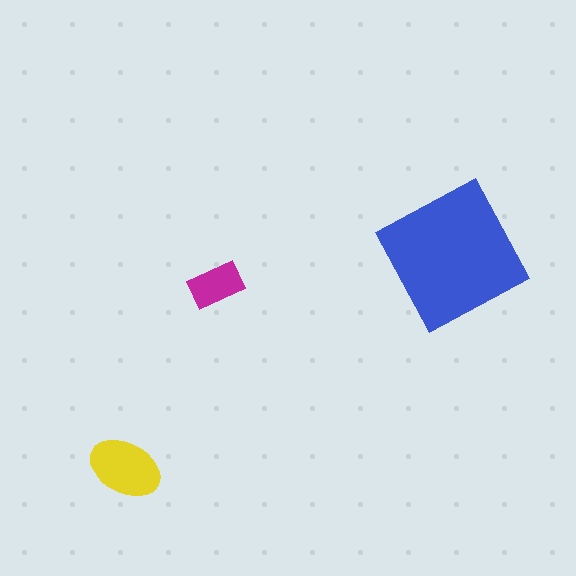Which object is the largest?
The blue square.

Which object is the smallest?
The magenta rectangle.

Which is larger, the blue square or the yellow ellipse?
The blue square.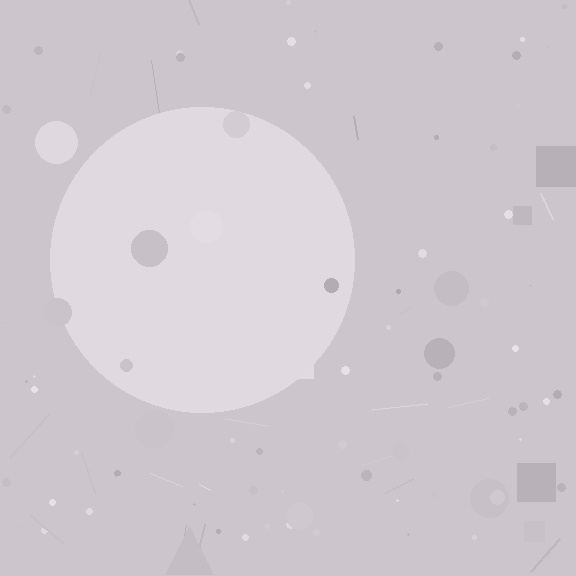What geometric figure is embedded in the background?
A circle is embedded in the background.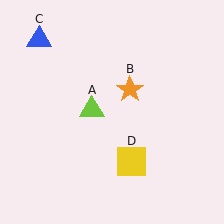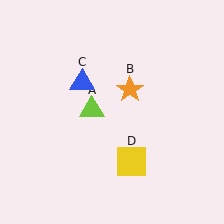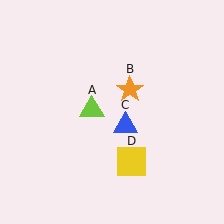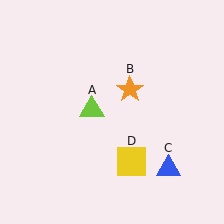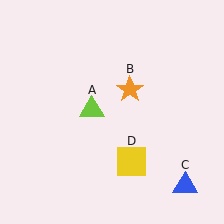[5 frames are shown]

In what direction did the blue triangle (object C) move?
The blue triangle (object C) moved down and to the right.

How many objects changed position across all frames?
1 object changed position: blue triangle (object C).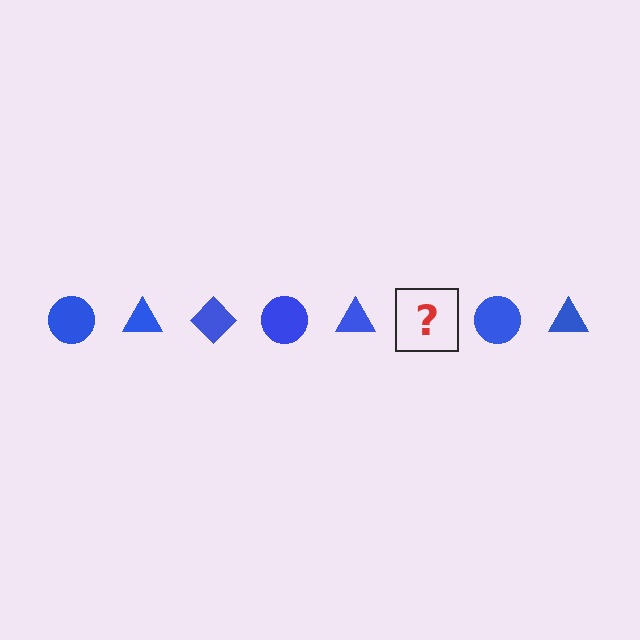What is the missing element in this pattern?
The missing element is a blue diamond.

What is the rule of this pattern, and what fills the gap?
The rule is that the pattern cycles through circle, triangle, diamond shapes in blue. The gap should be filled with a blue diamond.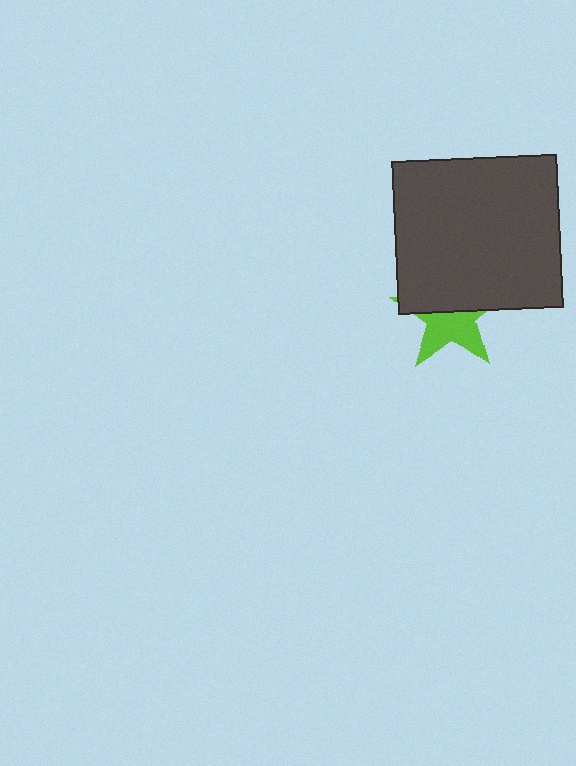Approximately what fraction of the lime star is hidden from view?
Roughly 50% of the lime star is hidden behind the dark gray rectangle.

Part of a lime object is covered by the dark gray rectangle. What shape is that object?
It is a star.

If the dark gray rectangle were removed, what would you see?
You would see the complete lime star.